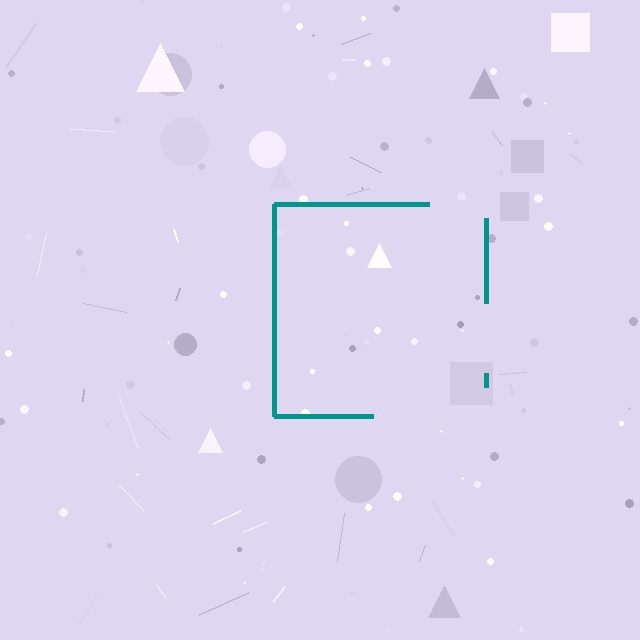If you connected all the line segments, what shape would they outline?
They would outline a square.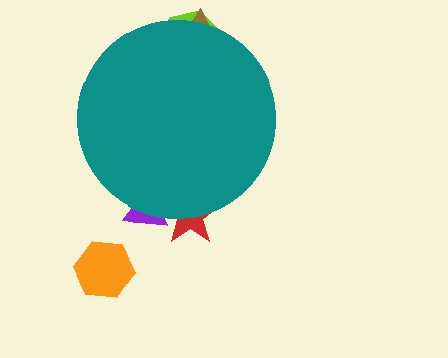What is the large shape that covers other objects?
A teal circle.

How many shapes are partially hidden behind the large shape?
4 shapes are partially hidden.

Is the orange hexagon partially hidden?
No, the orange hexagon is fully visible.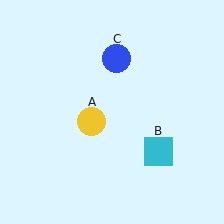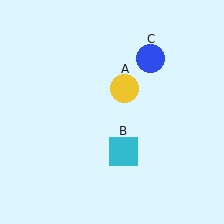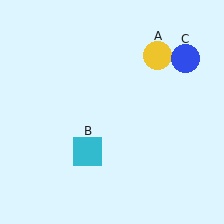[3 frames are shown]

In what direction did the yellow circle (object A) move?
The yellow circle (object A) moved up and to the right.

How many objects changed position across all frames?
3 objects changed position: yellow circle (object A), cyan square (object B), blue circle (object C).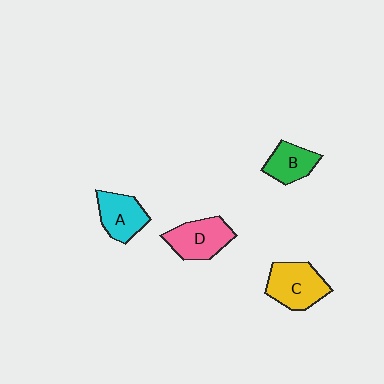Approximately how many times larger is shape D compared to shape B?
Approximately 1.3 times.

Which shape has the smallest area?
Shape B (green).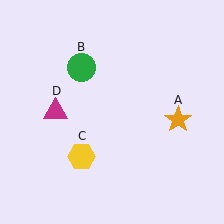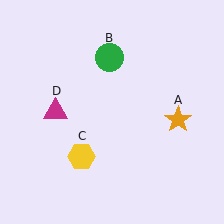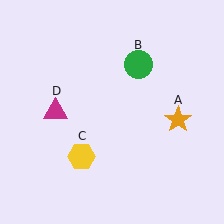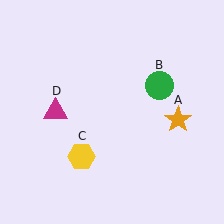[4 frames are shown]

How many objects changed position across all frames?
1 object changed position: green circle (object B).